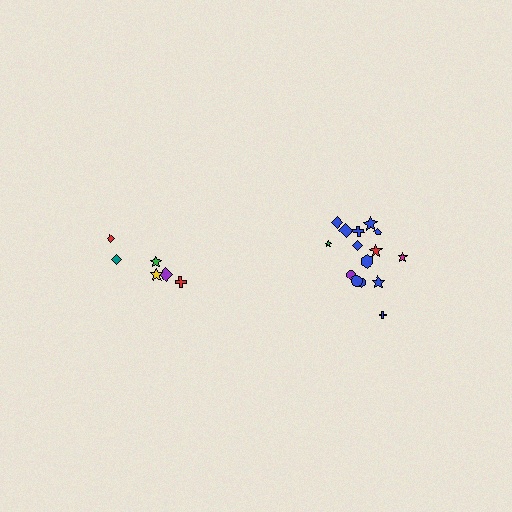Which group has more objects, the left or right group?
The right group.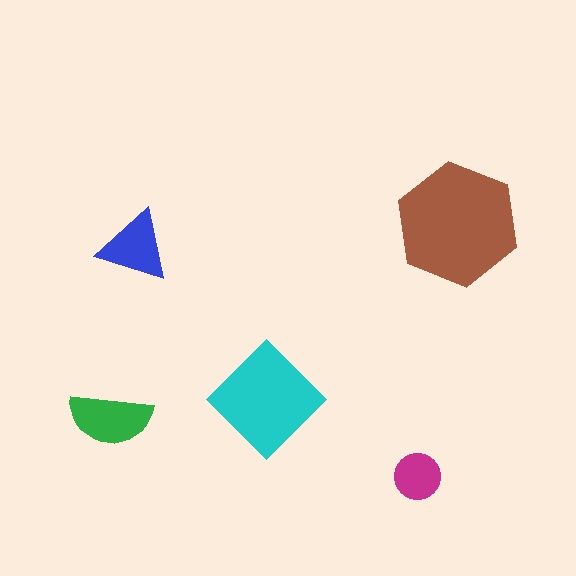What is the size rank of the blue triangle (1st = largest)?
4th.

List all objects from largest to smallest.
The brown hexagon, the cyan diamond, the green semicircle, the blue triangle, the magenta circle.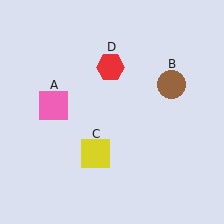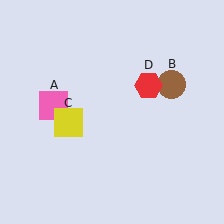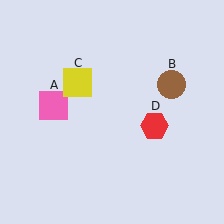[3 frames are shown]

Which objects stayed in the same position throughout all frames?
Pink square (object A) and brown circle (object B) remained stationary.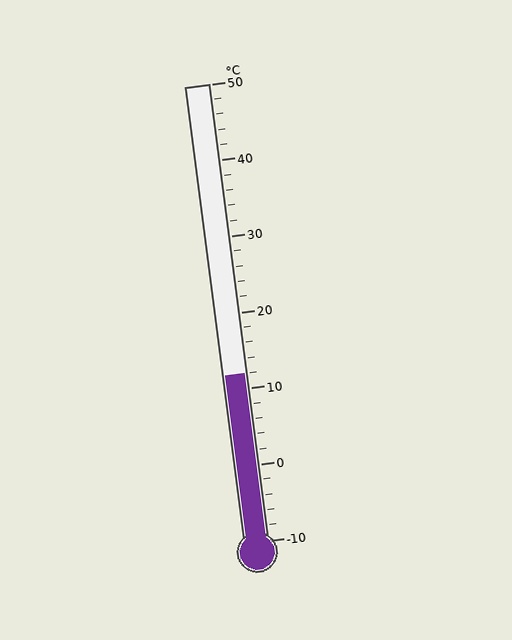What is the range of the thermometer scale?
The thermometer scale ranges from -10°C to 50°C.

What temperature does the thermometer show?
The thermometer shows approximately 12°C.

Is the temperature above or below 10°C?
The temperature is above 10°C.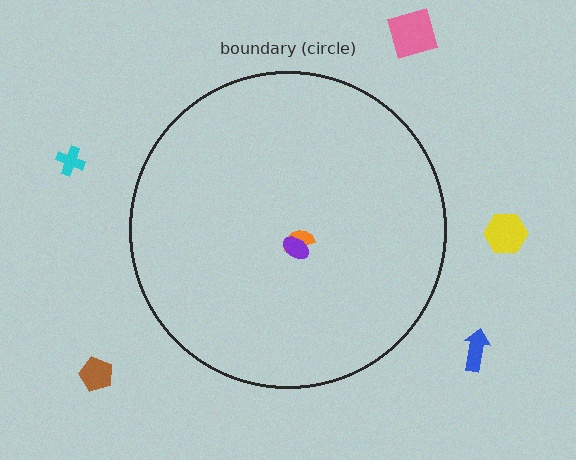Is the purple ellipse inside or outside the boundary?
Inside.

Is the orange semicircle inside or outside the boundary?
Inside.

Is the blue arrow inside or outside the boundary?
Outside.